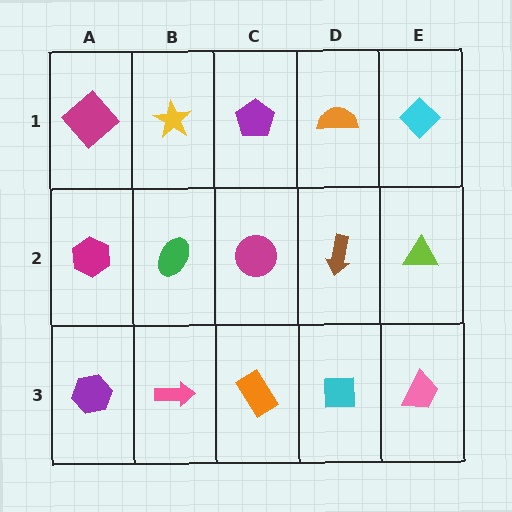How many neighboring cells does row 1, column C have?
3.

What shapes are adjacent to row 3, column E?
A lime triangle (row 2, column E), a cyan square (row 3, column D).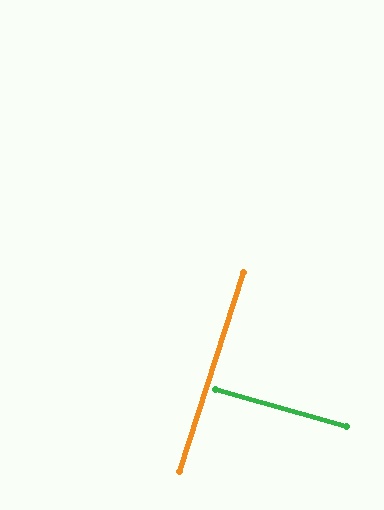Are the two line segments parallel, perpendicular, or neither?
Perpendicular — they meet at approximately 88°.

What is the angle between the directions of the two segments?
Approximately 88 degrees.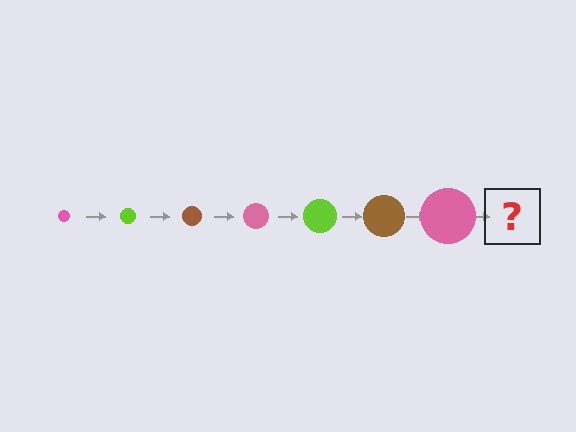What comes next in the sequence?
The next element should be a lime circle, larger than the previous one.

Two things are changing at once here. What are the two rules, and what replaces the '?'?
The two rules are that the circle grows larger each step and the color cycles through pink, lime, and brown. The '?' should be a lime circle, larger than the previous one.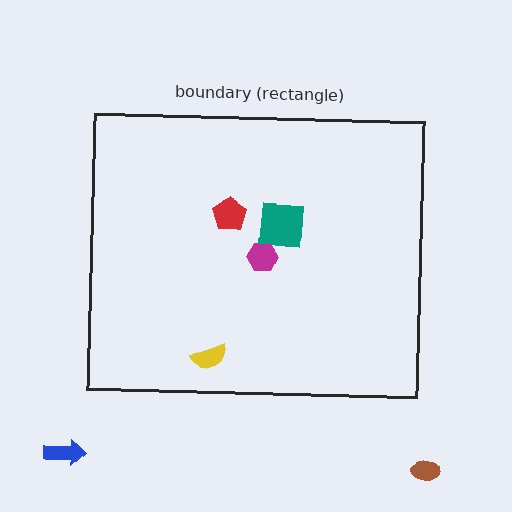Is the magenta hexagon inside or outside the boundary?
Inside.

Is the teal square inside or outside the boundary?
Inside.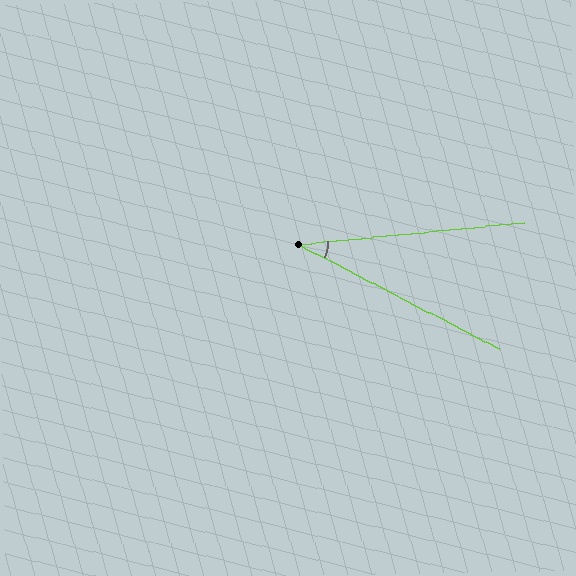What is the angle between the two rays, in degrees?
Approximately 33 degrees.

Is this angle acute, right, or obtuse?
It is acute.